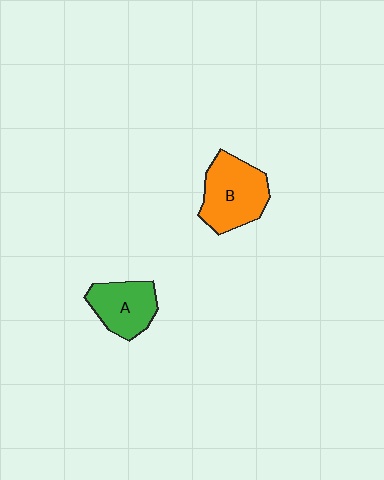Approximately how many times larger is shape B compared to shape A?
Approximately 1.3 times.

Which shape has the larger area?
Shape B (orange).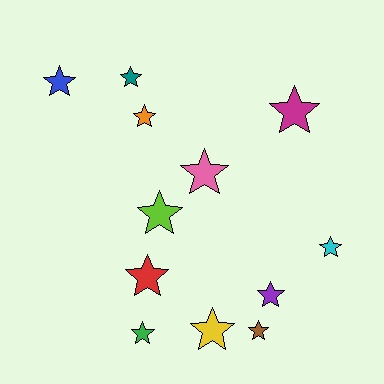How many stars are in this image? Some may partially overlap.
There are 12 stars.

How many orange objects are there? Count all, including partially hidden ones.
There is 1 orange object.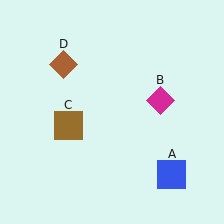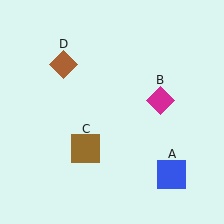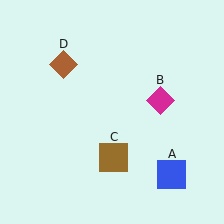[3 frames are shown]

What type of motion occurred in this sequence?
The brown square (object C) rotated counterclockwise around the center of the scene.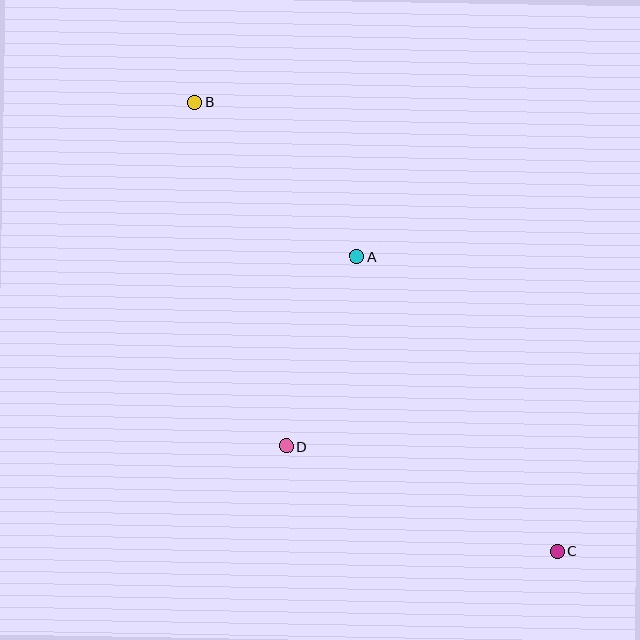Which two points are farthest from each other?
Points B and C are farthest from each other.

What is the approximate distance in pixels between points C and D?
The distance between C and D is approximately 291 pixels.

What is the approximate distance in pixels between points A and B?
The distance between A and B is approximately 224 pixels.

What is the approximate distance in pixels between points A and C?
The distance between A and C is approximately 356 pixels.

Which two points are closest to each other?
Points A and D are closest to each other.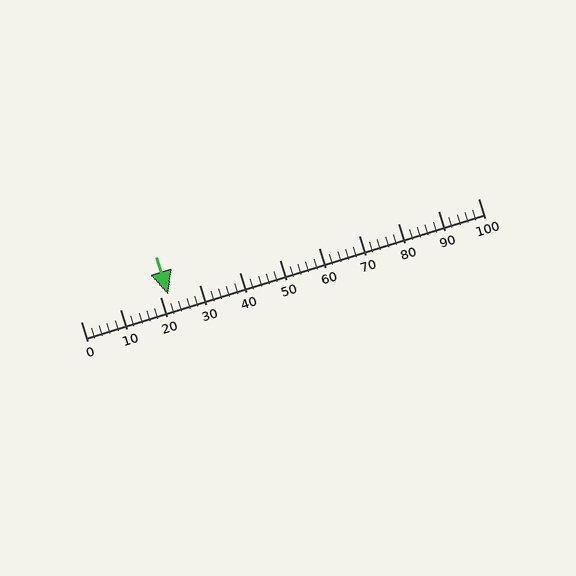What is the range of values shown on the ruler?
The ruler shows values from 0 to 100.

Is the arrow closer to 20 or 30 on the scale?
The arrow is closer to 20.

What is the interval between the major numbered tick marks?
The major tick marks are spaced 10 units apart.